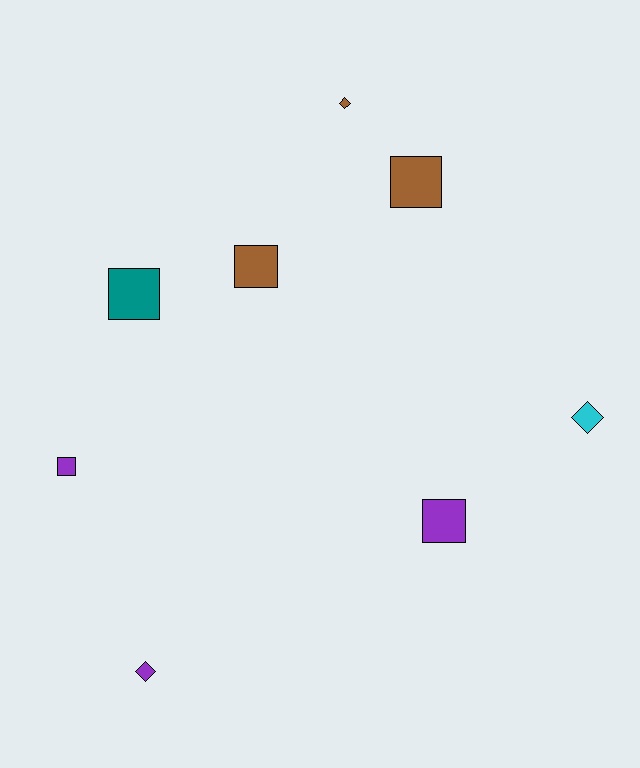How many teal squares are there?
There is 1 teal square.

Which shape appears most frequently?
Square, with 5 objects.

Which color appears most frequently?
Purple, with 3 objects.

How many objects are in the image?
There are 8 objects.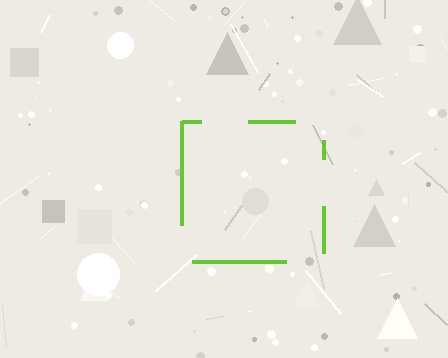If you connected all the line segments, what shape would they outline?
They would outline a square.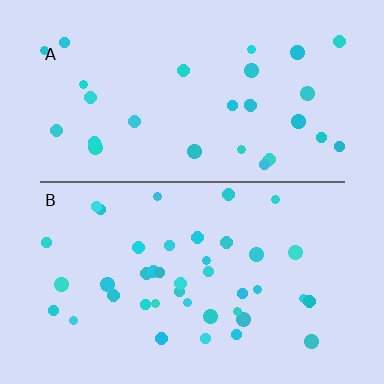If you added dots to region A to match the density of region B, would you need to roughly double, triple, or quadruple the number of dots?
Approximately double.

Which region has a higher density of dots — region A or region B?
B (the bottom).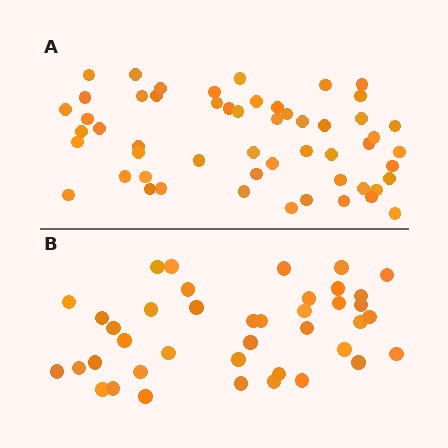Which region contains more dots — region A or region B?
Region A (the top region) has more dots.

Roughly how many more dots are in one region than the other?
Region A has approximately 15 more dots than region B.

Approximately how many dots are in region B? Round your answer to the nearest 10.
About 40 dots.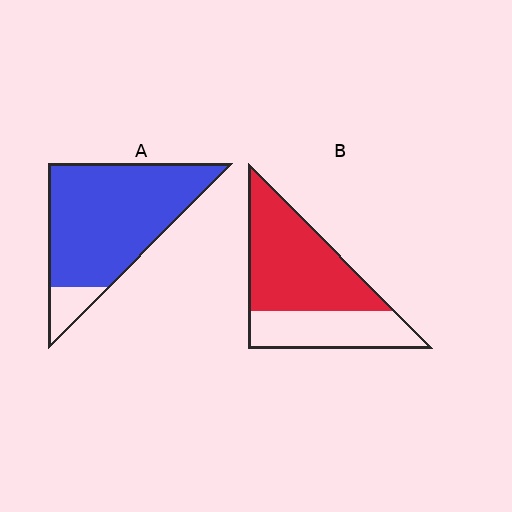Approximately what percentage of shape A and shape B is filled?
A is approximately 90% and B is approximately 65%.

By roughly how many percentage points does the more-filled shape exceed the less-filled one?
By roughly 25 percentage points (A over B).